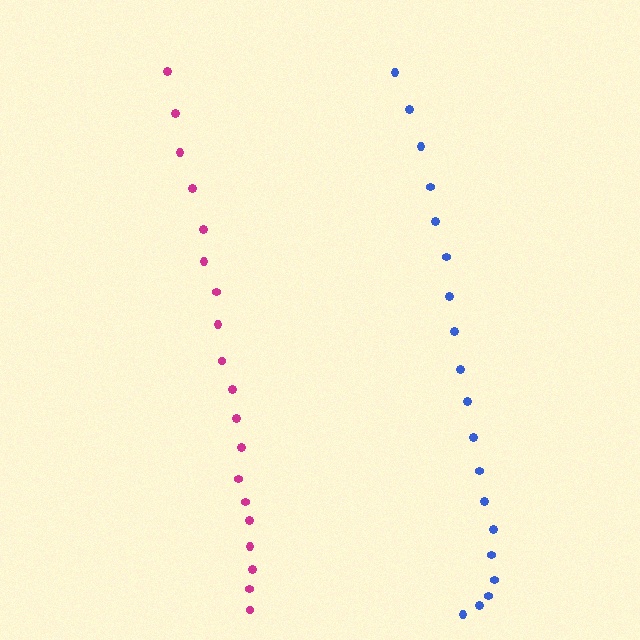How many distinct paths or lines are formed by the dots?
There are 2 distinct paths.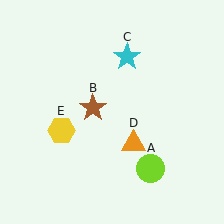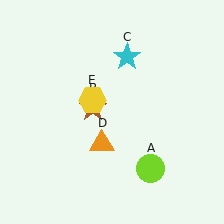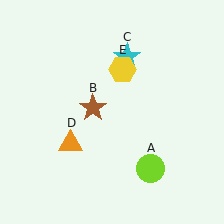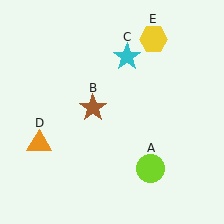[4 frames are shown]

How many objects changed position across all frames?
2 objects changed position: orange triangle (object D), yellow hexagon (object E).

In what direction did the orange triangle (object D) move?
The orange triangle (object D) moved left.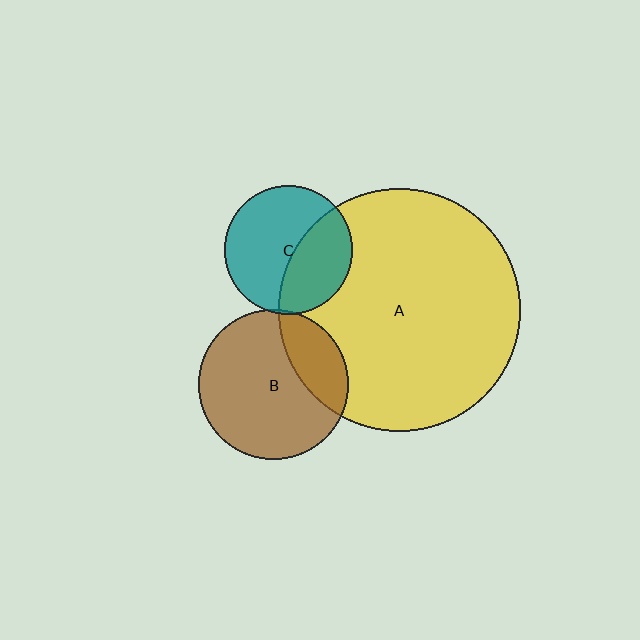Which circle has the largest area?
Circle A (yellow).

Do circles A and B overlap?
Yes.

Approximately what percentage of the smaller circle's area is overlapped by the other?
Approximately 25%.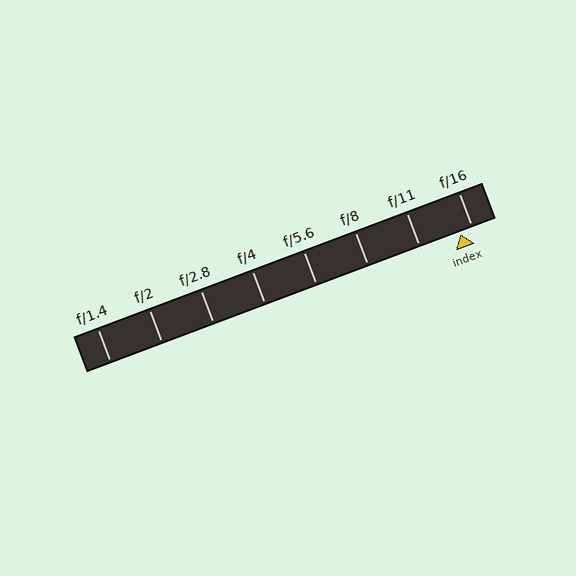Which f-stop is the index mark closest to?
The index mark is closest to f/16.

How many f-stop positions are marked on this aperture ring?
There are 8 f-stop positions marked.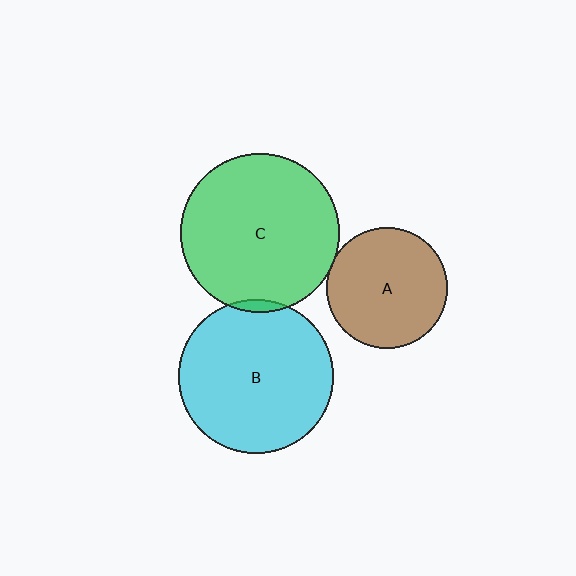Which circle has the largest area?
Circle C (green).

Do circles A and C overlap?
Yes.